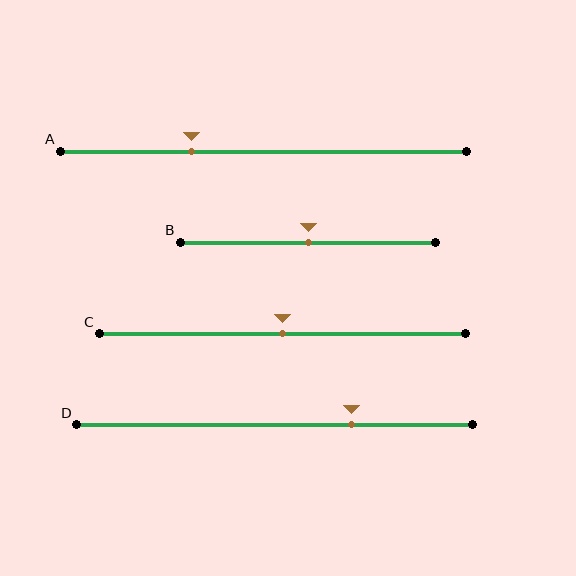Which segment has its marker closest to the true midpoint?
Segment B has its marker closest to the true midpoint.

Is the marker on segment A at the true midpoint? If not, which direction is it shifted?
No, the marker on segment A is shifted to the left by about 18% of the segment length.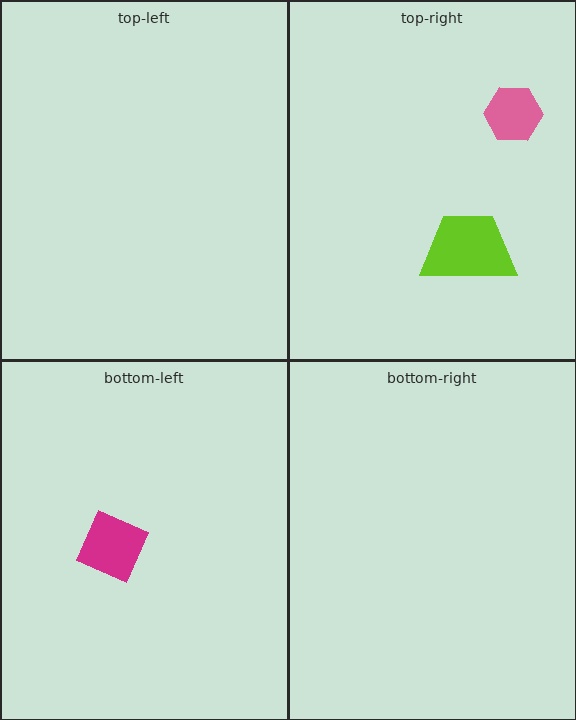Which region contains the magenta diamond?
The bottom-left region.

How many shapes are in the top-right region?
2.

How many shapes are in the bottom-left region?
1.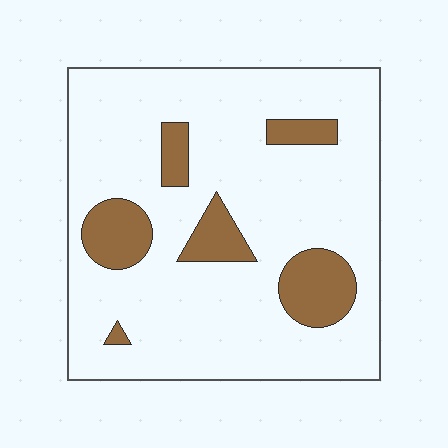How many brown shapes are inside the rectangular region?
6.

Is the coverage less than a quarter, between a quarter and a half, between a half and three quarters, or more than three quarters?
Less than a quarter.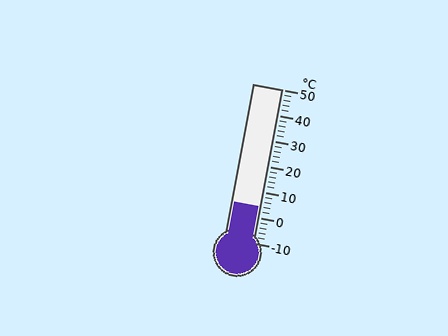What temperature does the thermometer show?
The thermometer shows approximately 4°C.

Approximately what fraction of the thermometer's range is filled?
The thermometer is filled to approximately 25% of its range.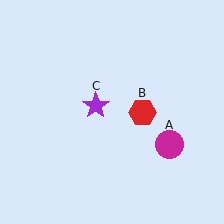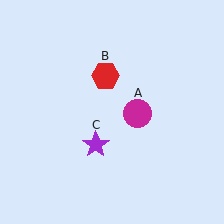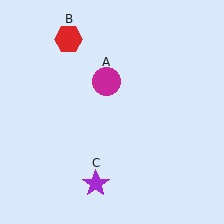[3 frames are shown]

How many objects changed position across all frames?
3 objects changed position: magenta circle (object A), red hexagon (object B), purple star (object C).